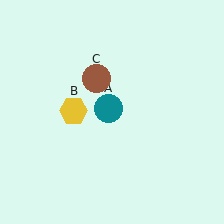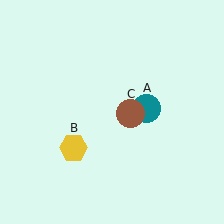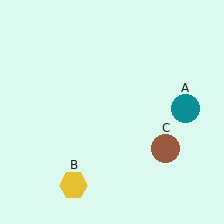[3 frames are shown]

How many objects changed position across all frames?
3 objects changed position: teal circle (object A), yellow hexagon (object B), brown circle (object C).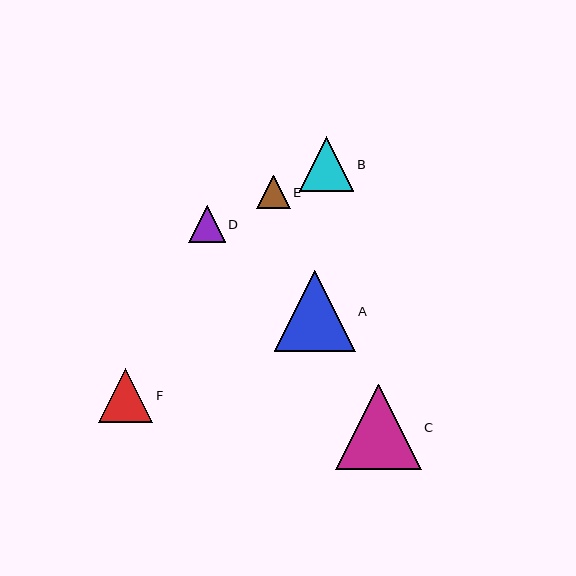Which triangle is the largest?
Triangle C is the largest with a size of approximately 85 pixels.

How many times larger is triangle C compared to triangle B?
Triangle C is approximately 1.6 times the size of triangle B.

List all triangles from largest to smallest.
From largest to smallest: C, A, B, F, D, E.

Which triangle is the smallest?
Triangle E is the smallest with a size of approximately 33 pixels.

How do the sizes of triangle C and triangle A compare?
Triangle C and triangle A are approximately the same size.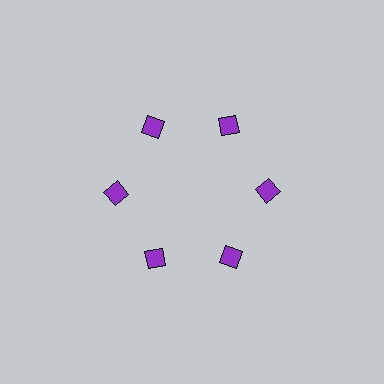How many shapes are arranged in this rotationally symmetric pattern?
There are 6 shapes, arranged in 6 groups of 1.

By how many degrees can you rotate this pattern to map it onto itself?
The pattern maps onto itself every 60 degrees of rotation.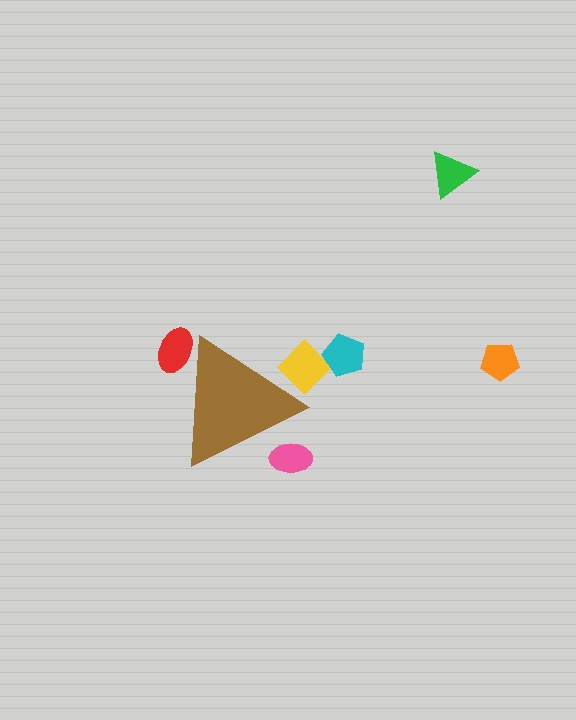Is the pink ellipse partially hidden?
Yes, the pink ellipse is partially hidden behind the brown triangle.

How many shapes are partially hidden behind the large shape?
3 shapes are partially hidden.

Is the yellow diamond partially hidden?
Yes, the yellow diamond is partially hidden behind the brown triangle.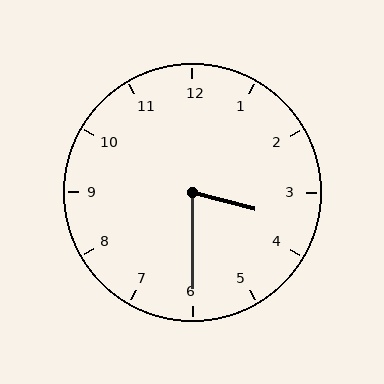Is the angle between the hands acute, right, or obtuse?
It is acute.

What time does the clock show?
3:30.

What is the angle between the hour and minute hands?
Approximately 75 degrees.